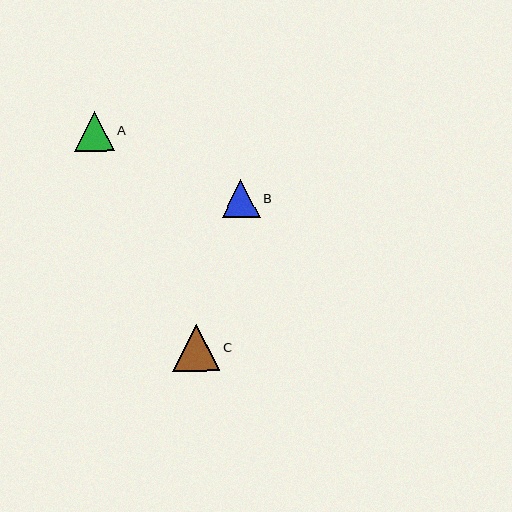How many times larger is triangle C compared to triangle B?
Triangle C is approximately 1.2 times the size of triangle B.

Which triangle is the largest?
Triangle C is the largest with a size of approximately 47 pixels.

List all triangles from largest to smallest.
From largest to smallest: C, A, B.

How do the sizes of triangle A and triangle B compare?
Triangle A and triangle B are approximately the same size.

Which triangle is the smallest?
Triangle B is the smallest with a size of approximately 38 pixels.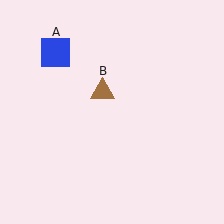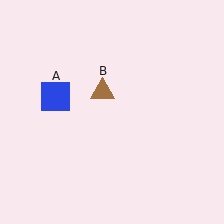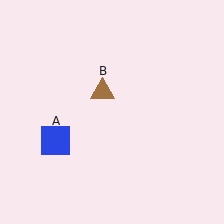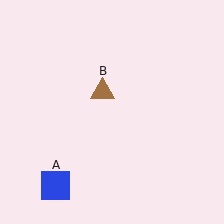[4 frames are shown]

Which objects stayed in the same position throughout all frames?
Brown triangle (object B) remained stationary.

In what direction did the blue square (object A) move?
The blue square (object A) moved down.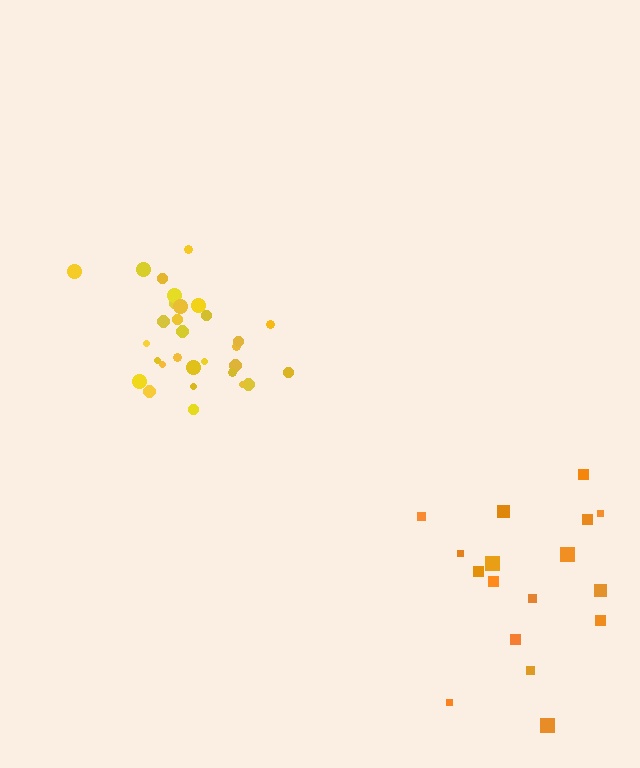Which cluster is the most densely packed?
Yellow.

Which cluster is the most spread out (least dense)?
Orange.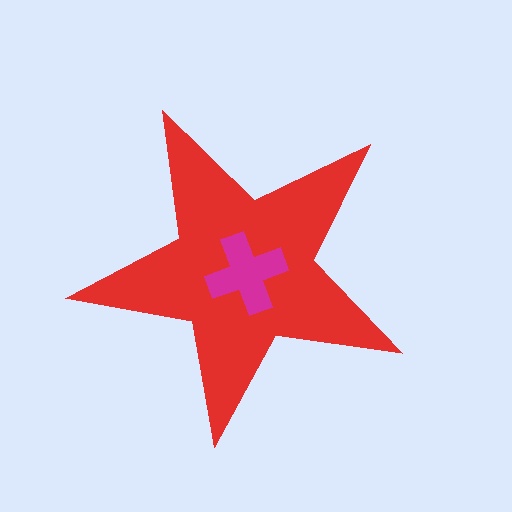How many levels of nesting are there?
2.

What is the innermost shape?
The magenta cross.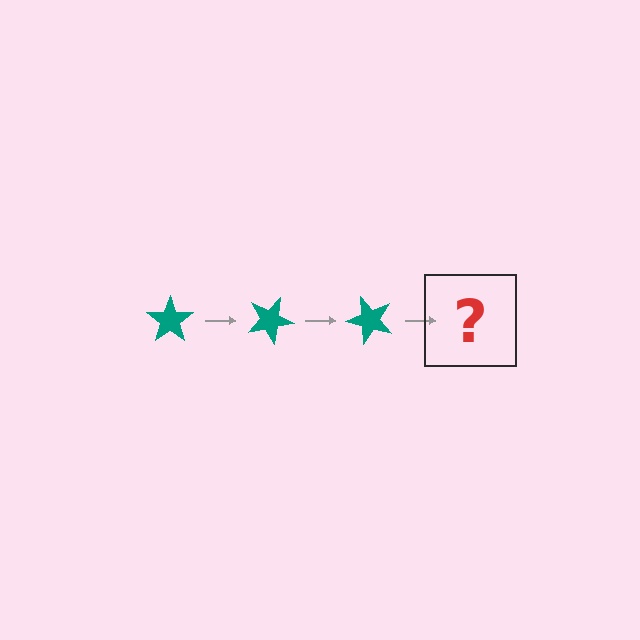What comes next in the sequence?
The next element should be a teal star rotated 75 degrees.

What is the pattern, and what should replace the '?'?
The pattern is that the star rotates 25 degrees each step. The '?' should be a teal star rotated 75 degrees.